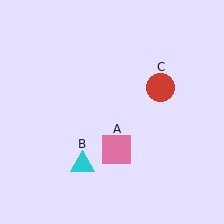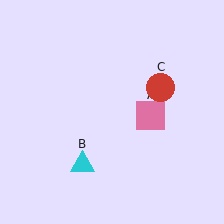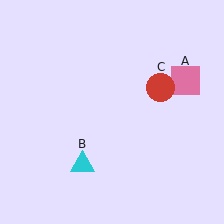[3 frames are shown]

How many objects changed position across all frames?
1 object changed position: pink square (object A).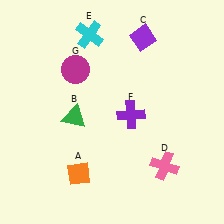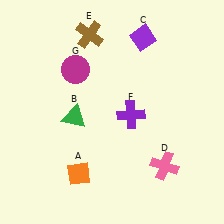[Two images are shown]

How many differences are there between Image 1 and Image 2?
There is 1 difference between the two images.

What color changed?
The cross (E) changed from cyan in Image 1 to brown in Image 2.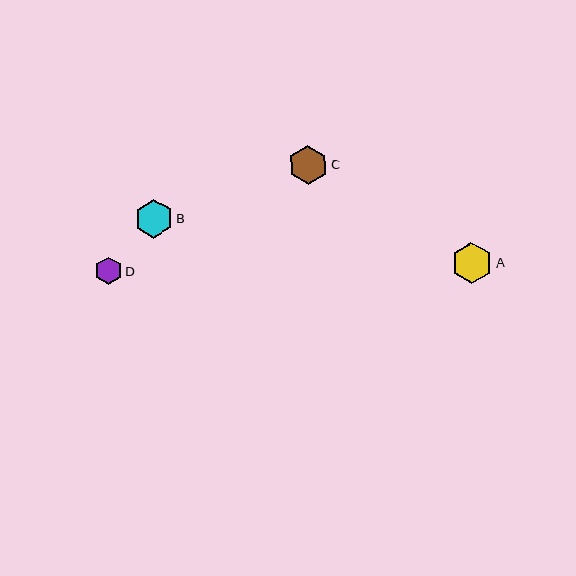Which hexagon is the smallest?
Hexagon D is the smallest with a size of approximately 27 pixels.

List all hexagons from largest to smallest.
From largest to smallest: A, C, B, D.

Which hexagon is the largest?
Hexagon A is the largest with a size of approximately 41 pixels.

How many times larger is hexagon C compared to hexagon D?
Hexagon C is approximately 1.5 times the size of hexagon D.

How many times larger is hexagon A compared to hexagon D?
Hexagon A is approximately 1.5 times the size of hexagon D.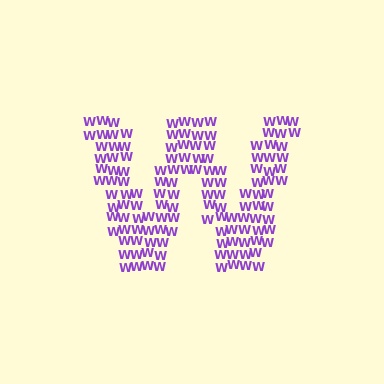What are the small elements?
The small elements are letter W's.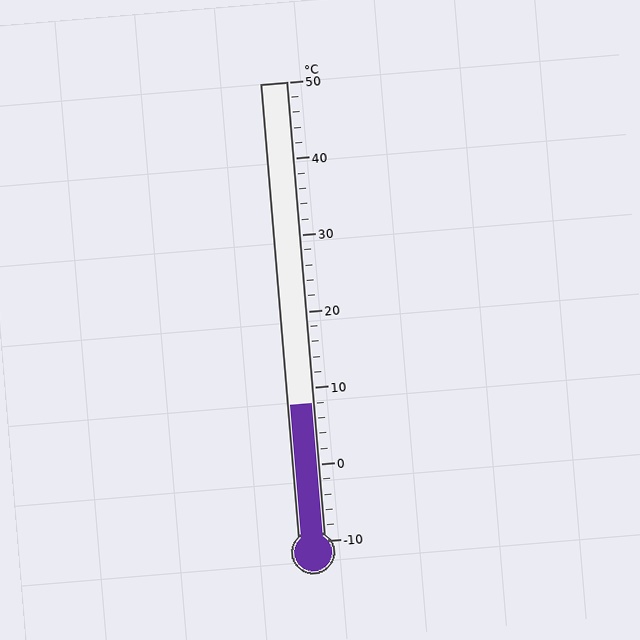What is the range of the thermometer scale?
The thermometer scale ranges from -10°C to 50°C.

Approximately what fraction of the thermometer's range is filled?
The thermometer is filled to approximately 30% of its range.